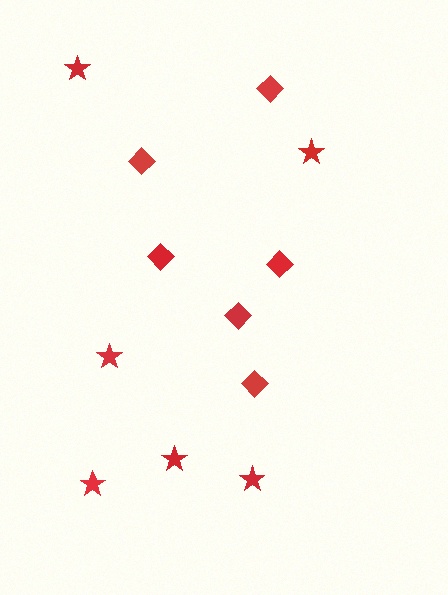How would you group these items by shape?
There are 2 groups: one group of stars (6) and one group of diamonds (6).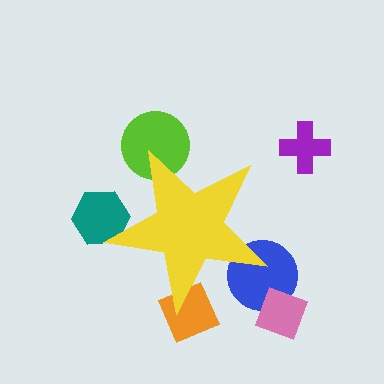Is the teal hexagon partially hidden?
Yes, the teal hexagon is partially hidden behind the yellow star.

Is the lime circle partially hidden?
Yes, the lime circle is partially hidden behind the yellow star.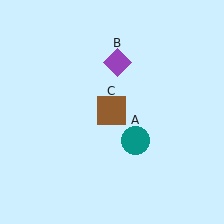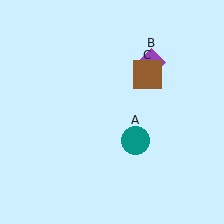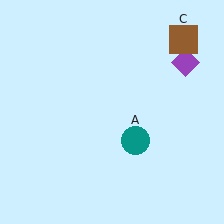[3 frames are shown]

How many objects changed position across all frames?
2 objects changed position: purple diamond (object B), brown square (object C).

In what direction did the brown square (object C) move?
The brown square (object C) moved up and to the right.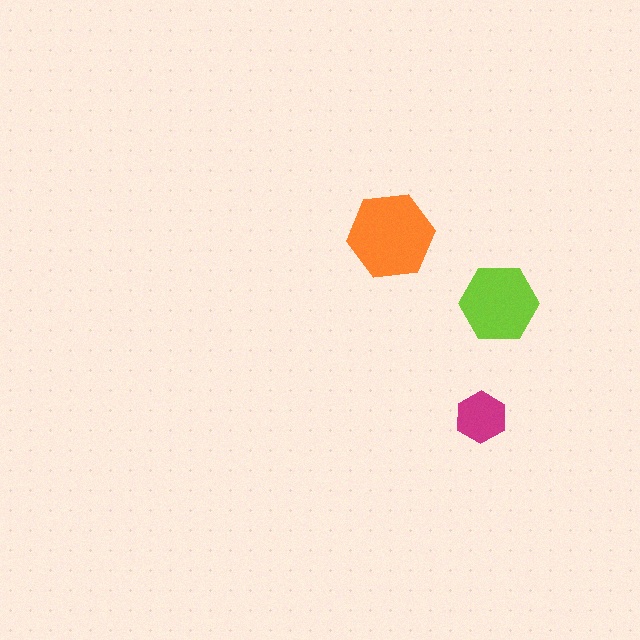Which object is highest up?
The orange hexagon is topmost.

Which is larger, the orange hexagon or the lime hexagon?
The orange one.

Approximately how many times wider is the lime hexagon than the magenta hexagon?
About 1.5 times wider.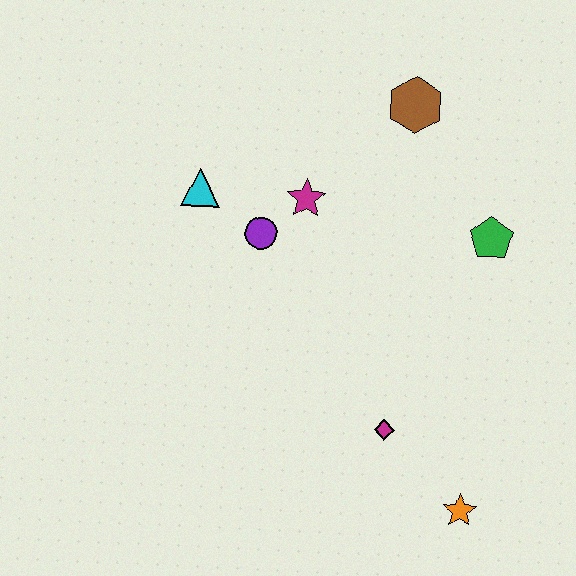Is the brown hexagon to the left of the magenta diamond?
No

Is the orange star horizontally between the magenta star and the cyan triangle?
No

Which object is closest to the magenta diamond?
The orange star is closest to the magenta diamond.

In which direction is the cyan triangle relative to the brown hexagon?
The cyan triangle is to the left of the brown hexagon.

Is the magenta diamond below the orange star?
No